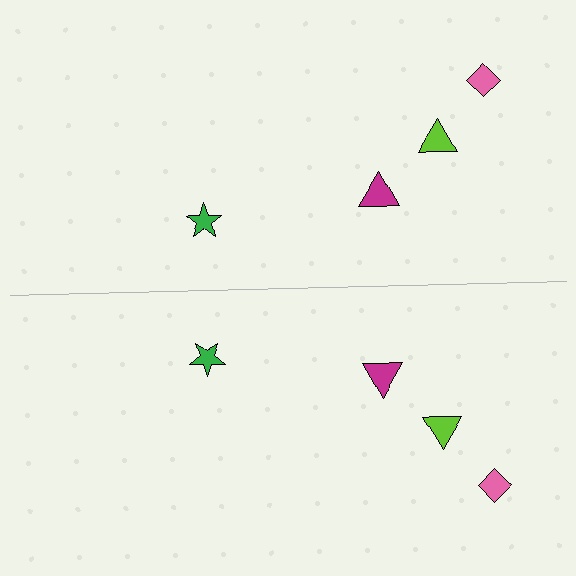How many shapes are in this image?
There are 8 shapes in this image.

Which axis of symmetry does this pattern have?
The pattern has a horizontal axis of symmetry running through the center of the image.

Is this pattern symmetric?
Yes, this pattern has bilateral (reflection) symmetry.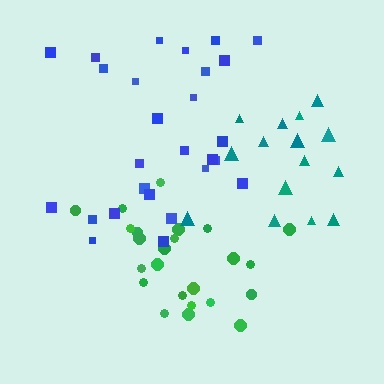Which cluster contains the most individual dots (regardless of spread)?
Blue (27).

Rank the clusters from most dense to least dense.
teal, green, blue.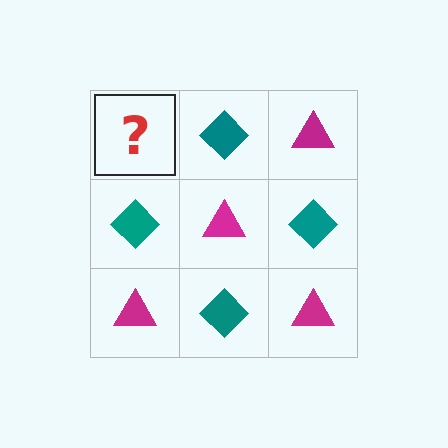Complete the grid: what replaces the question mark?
The question mark should be replaced with a magenta triangle.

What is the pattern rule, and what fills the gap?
The rule is that it alternates magenta triangle and teal diamond in a checkerboard pattern. The gap should be filled with a magenta triangle.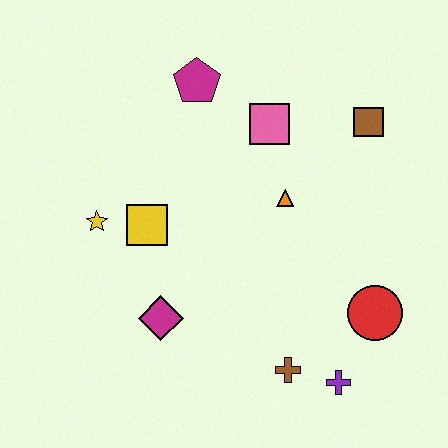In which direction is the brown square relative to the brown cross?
The brown square is above the brown cross.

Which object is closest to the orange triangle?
The pink square is closest to the orange triangle.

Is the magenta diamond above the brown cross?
Yes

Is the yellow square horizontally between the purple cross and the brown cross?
No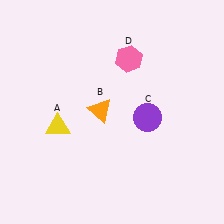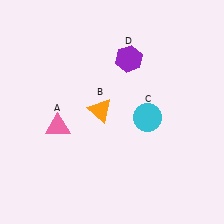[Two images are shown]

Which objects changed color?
A changed from yellow to pink. C changed from purple to cyan. D changed from pink to purple.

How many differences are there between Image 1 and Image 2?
There are 3 differences between the two images.